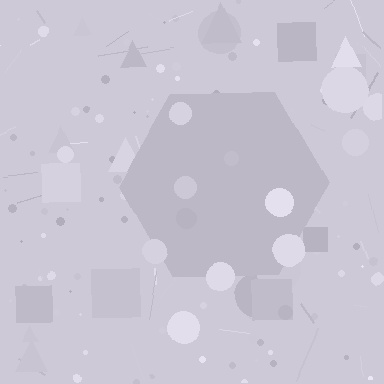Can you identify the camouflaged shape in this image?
The camouflaged shape is a hexagon.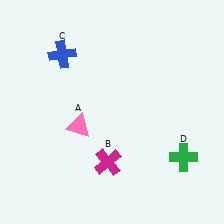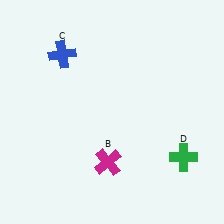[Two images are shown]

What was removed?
The pink triangle (A) was removed in Image 2.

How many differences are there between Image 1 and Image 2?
There is 1 difference between the two images.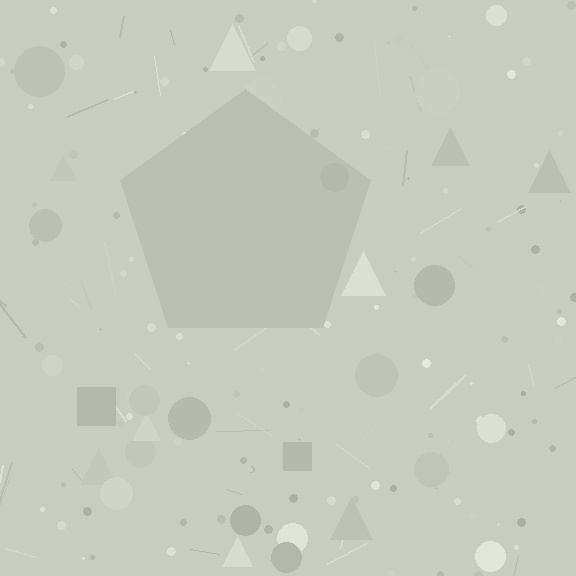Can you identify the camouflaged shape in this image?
The camouflaged shape is a pentagon.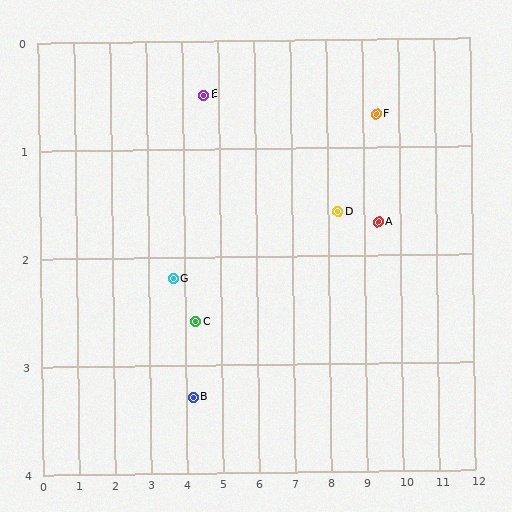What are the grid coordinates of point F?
Point F is at approximately (9.4, 0.7).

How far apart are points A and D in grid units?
Points A and D are about 1.1 grid units apart.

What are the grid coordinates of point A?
Point A is at approximately (9.4, 1.7).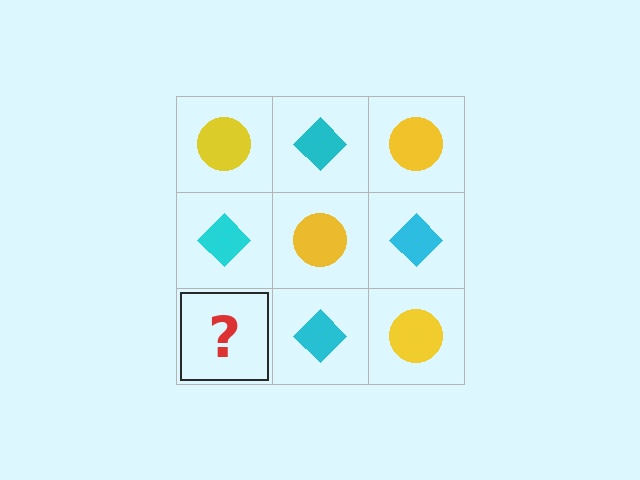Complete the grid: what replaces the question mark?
The question mark should be replaced with a yellow circle.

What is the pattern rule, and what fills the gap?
The rule is that it alternates yellow circle and cyan diamond in a checkerboard pattern. The gap should be filled with a yellow circle.